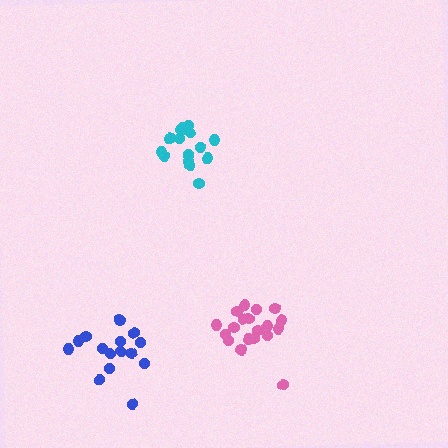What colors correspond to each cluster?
The clusters are colored: cyan, blue, pink.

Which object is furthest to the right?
The pink cluster is rightmost.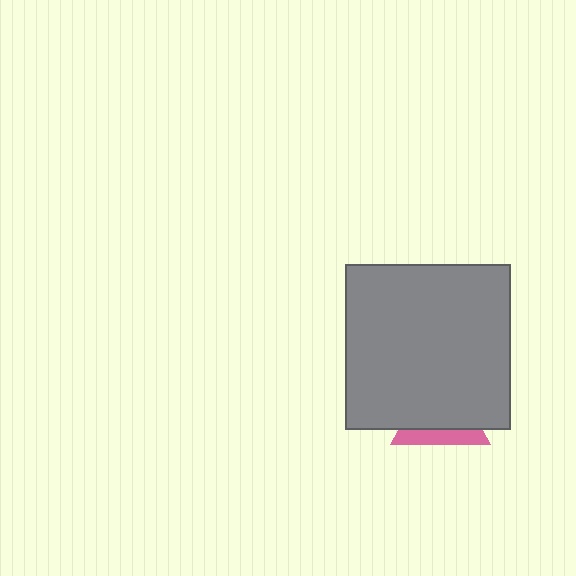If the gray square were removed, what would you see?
You would see the complete pink triangle.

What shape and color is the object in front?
The object in front is a gray square.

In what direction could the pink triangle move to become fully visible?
The pink triangle could move down. That would shift it out from behind the gray square entirely.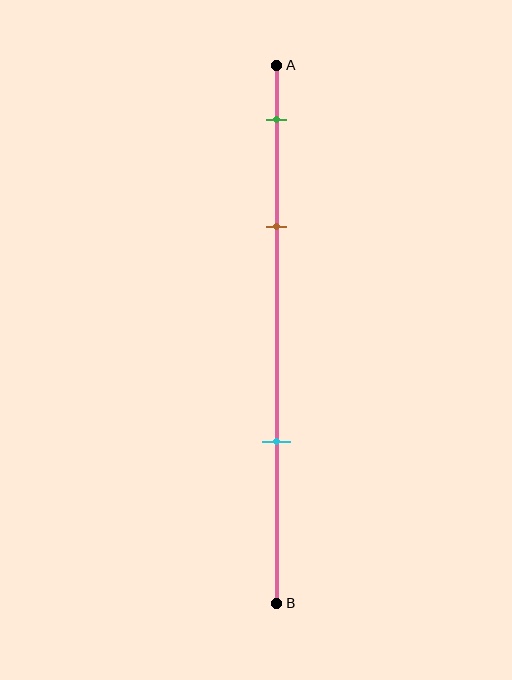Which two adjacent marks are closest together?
The green and brown marks are the closest adjacent pair.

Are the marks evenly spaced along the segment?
No, the marks are not evenly spaced.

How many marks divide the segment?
There are 3 marks dividing the segment.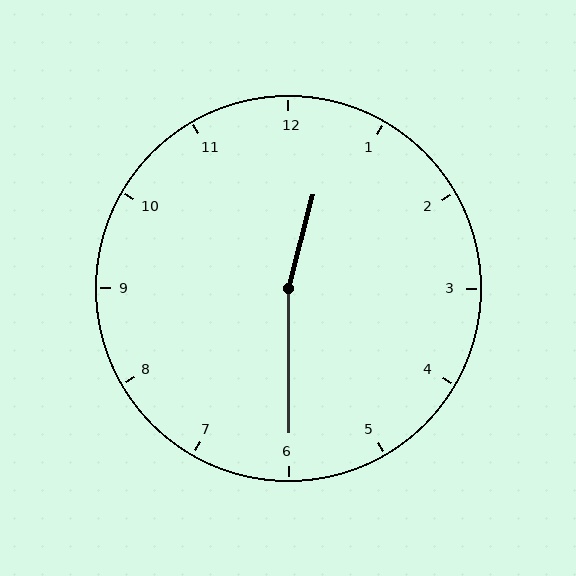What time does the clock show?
12:30.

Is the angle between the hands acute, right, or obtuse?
It is obtuse.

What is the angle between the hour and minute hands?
Approximately 165 degrees.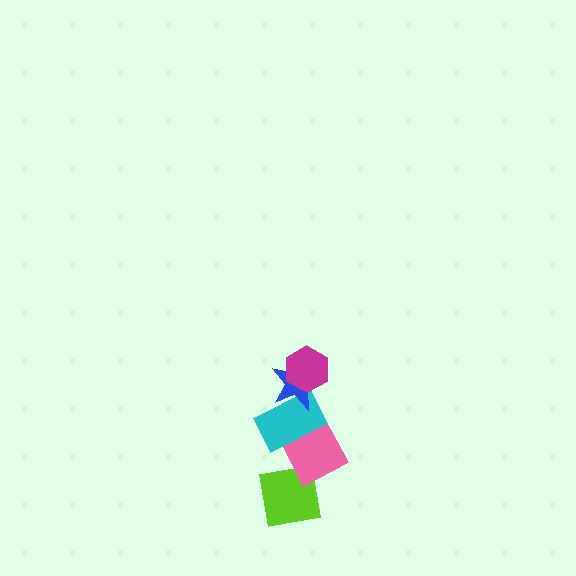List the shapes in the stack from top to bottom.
From top to bottom: the magenta hexagon, the blue star, the cyan rectangle, the pink diamond, the lime square.